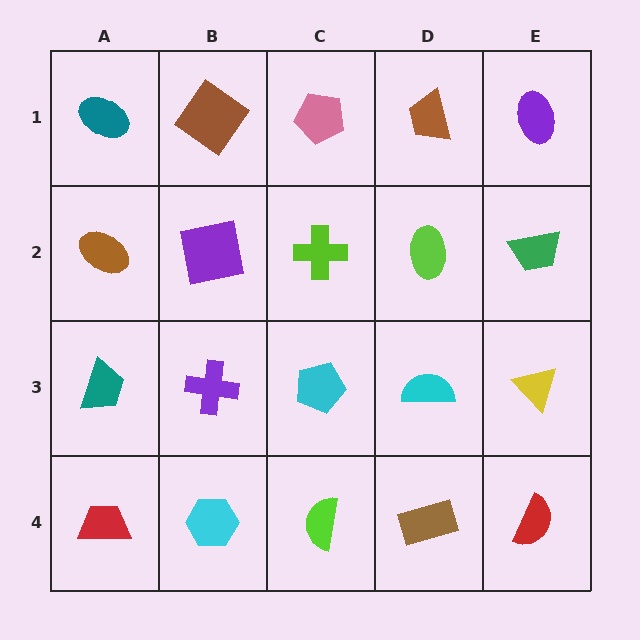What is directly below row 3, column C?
A lime semicircle.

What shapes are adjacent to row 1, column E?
A green trapezoid (row 2, column E), a brown trapezoid (row 1, column D).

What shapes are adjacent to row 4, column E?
A yellow triangle (row 3, column E), a brown rectangle (row 4, column D).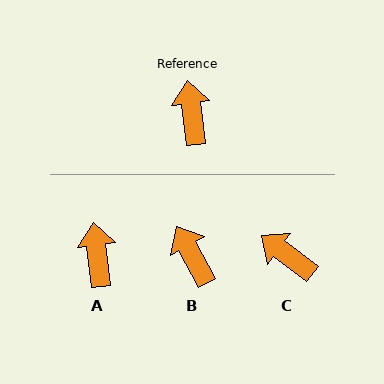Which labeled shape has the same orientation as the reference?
A.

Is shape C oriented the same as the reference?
No, it is off by about 46 degrees.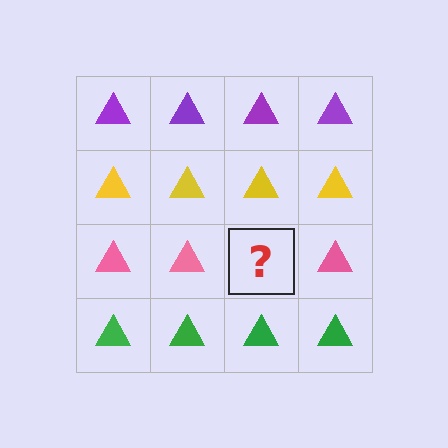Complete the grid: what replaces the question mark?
The question mark should be replaced with a pink triangle.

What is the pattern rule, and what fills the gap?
The rule is that each row has a consistent color. The gap should be filled with a pink triangle.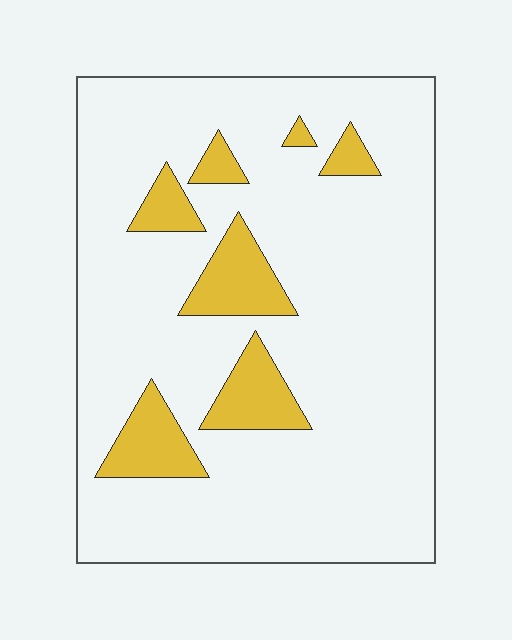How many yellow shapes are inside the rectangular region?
7.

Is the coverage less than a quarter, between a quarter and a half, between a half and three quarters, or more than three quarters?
Less than a quarter.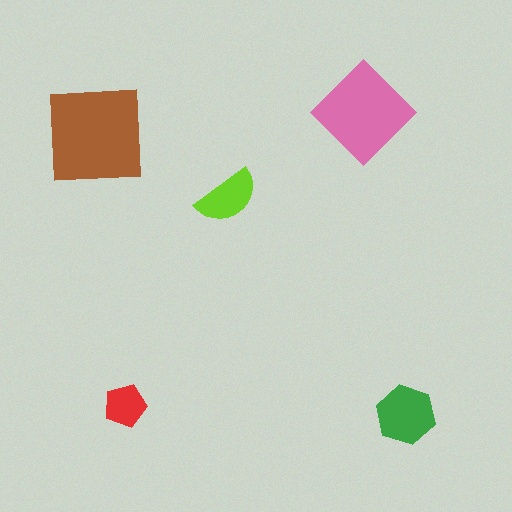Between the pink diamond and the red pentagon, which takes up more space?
The pink diamond.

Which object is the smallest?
The red pentagon.